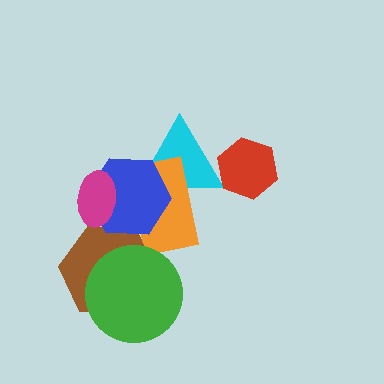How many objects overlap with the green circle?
1 object overlaps with the green circle.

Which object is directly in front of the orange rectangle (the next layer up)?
The brown hexagon is directly in front of the orange rectangle.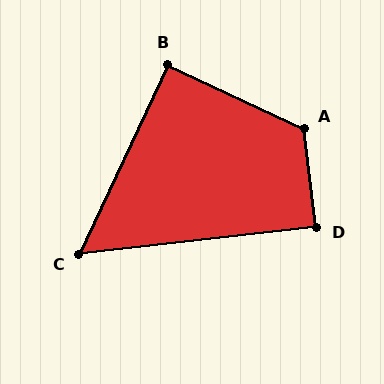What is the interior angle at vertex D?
Approximately 90 degrees (approximately right).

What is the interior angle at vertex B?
Approximately 90 degrees (approximately right).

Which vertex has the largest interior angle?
A, at approximately 122 degrees.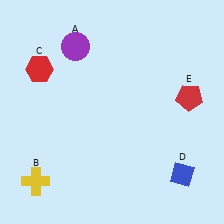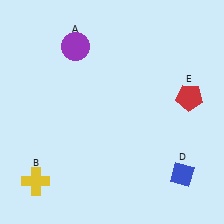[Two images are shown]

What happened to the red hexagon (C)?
The red hexagon (C) was removed in Image 2. It was in the top-left area of Image 1.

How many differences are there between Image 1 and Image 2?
There is 1 difference between the two images.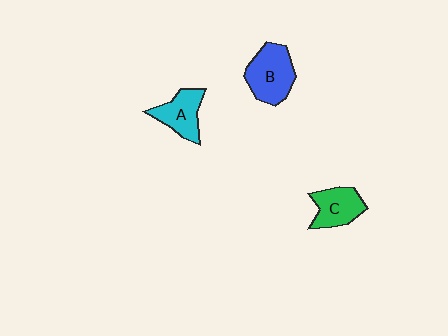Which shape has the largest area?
Shape B (blue).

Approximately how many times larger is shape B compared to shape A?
Approximately 1.3 times.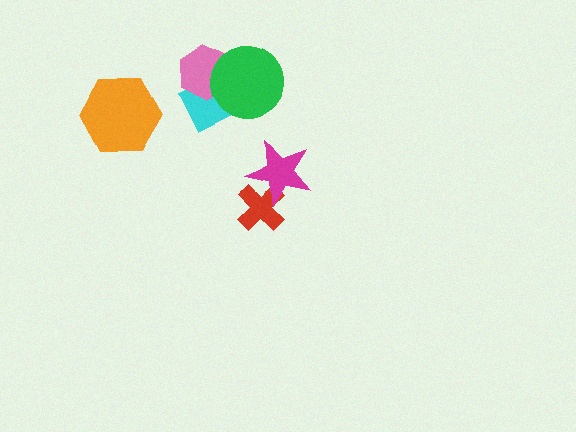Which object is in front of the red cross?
The magenta star is in front of the red cross.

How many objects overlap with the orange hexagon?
0 objects overlap with the orange hexagon.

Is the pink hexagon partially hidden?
Yes, it is partially covered by another shape.